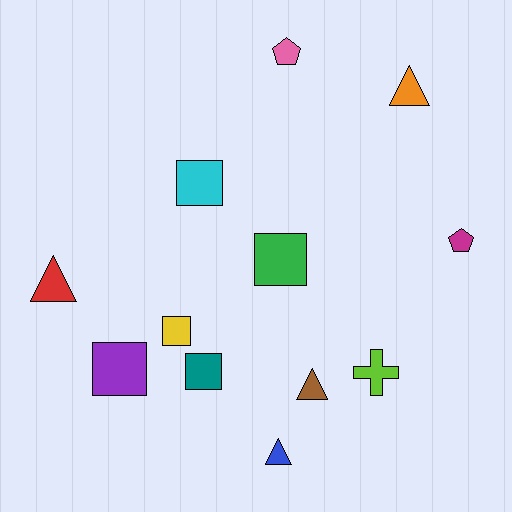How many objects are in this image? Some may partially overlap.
There are 12 objects.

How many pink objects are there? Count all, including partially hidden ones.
There is 1 pink object.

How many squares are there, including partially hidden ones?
There are 5 squares.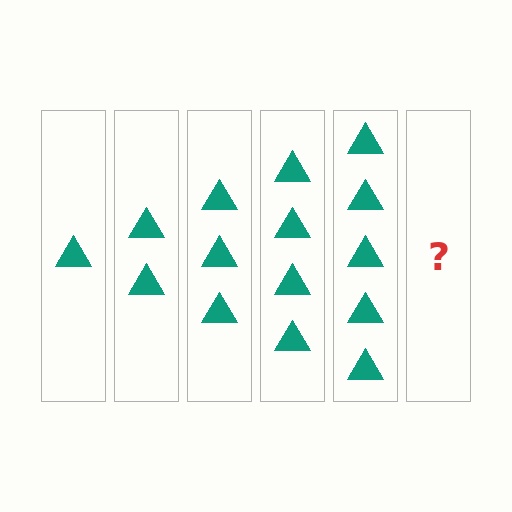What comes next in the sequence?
The next element should be 6 triangles.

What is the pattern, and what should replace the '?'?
The pattern is that each step adds one more triangle. The '?' should be 6 triangles.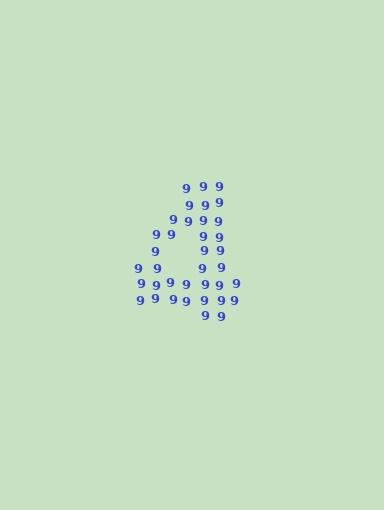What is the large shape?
The large shape is the digit 4.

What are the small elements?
The small elements are digit 9's.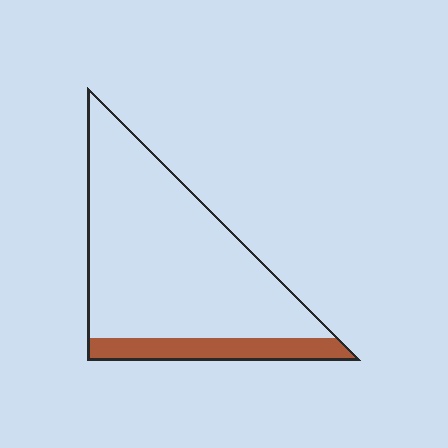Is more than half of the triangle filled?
No.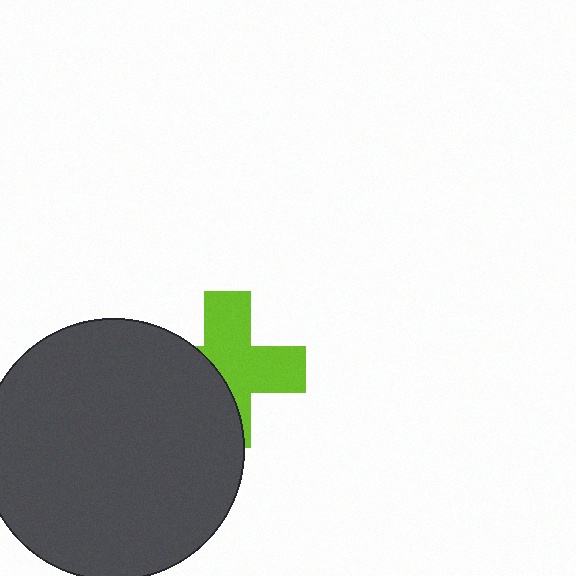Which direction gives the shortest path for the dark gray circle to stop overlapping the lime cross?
Moving left gives the shortest separation.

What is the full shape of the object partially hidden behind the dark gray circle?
The partially hidden object is a lime cross.